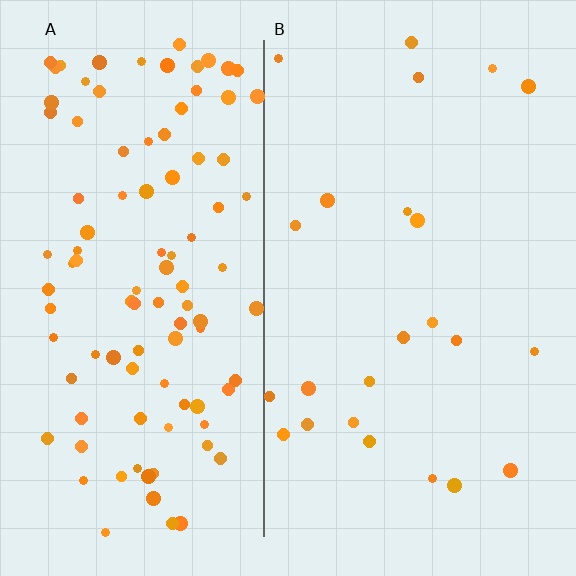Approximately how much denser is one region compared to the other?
Approximately 4.4× — region A over region B.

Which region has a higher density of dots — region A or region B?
A (the left).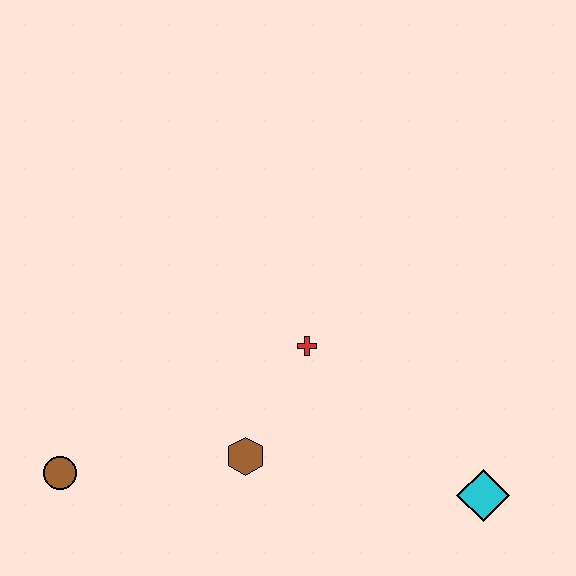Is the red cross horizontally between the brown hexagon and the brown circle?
No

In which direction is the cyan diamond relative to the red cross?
The cyan diamond is to the right of the red cross.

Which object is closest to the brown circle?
The brown hexagon is closest to the brown circle.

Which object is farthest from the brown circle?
The cyan diamond is farthest from the brown circle.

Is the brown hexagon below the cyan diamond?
No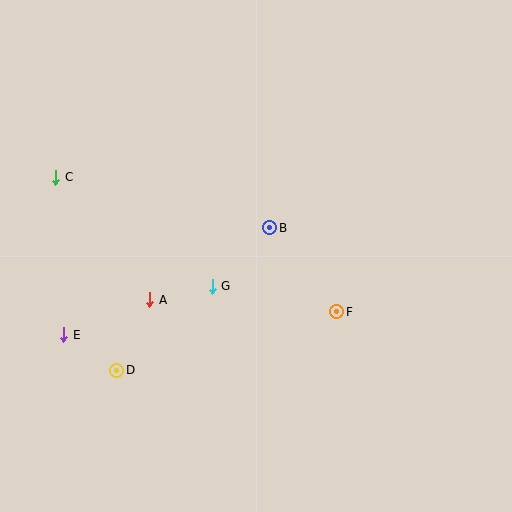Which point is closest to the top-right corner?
Point B is closest to the top-right corner.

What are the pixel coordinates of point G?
Point G is at (212, 286).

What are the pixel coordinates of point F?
Point F is at (337, 312).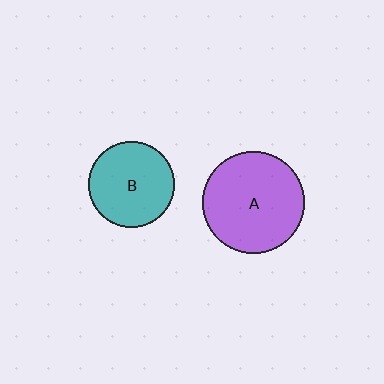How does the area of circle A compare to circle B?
Approximately 1.4 times.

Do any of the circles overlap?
No, none of the circles overlap.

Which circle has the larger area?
Circle A (purple).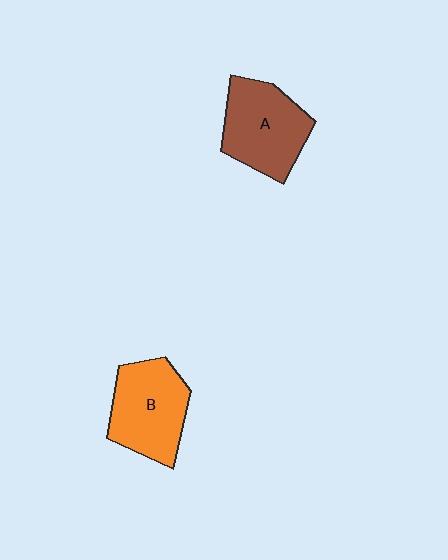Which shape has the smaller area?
Shape A (brown).